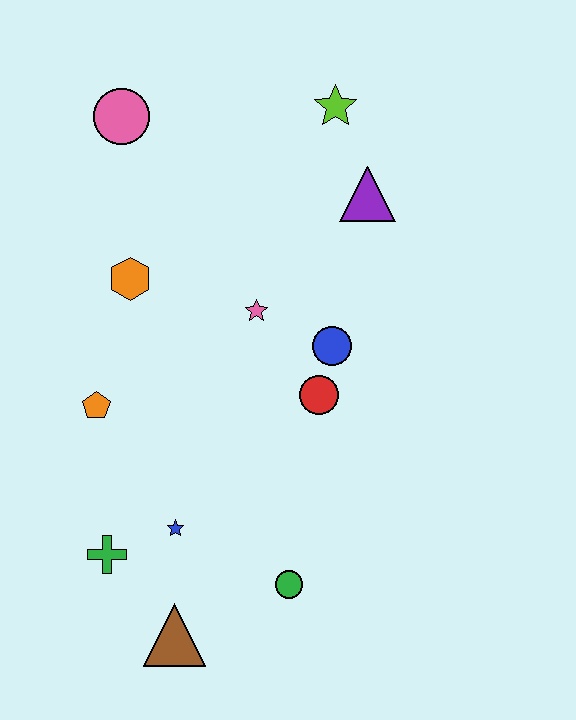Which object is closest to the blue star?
The green cross is closest to the blue star.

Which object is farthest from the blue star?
The lime star is farthest from the blue star.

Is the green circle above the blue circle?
No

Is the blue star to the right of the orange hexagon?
Yes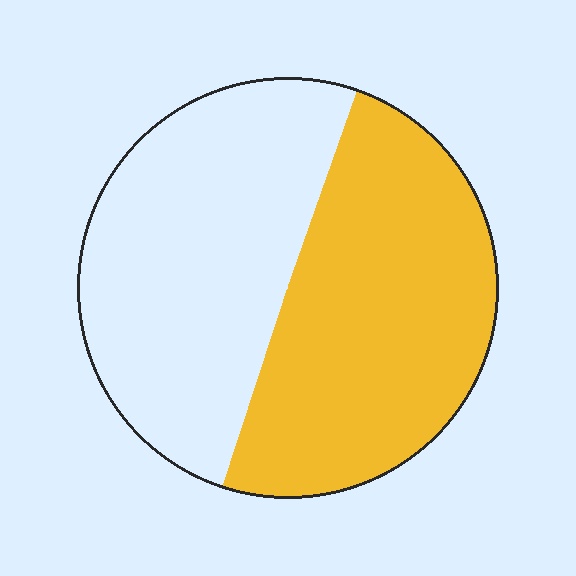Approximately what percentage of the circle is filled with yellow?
Approximately 50%.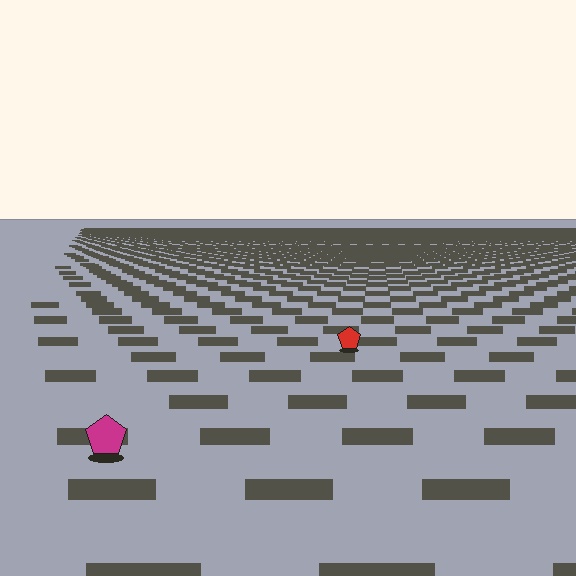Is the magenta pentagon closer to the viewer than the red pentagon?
Yes. The magenta pentagon is closer — you can tell from the texture gradient: the ground texture is coarser near it.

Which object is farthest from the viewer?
The red pentagon is farthest from the viewer. It appears smaller and the ground texture around it is denser.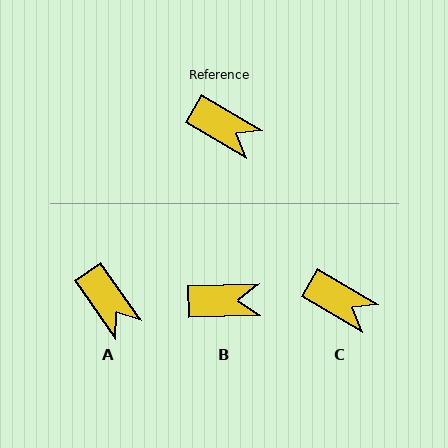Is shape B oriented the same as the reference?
No, it is off by about 32 degrees.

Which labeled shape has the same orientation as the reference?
C.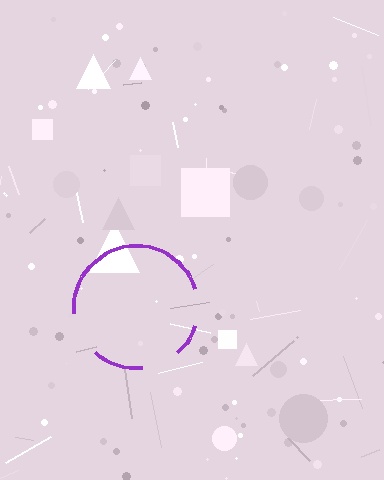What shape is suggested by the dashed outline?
The dashed outline suggests a circle.